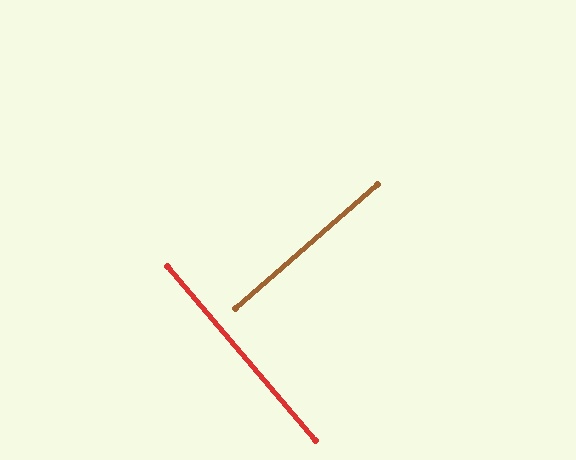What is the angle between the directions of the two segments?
Approximately 89 degrees.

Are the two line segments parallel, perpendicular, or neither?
Perpendicular — they meet at approximately 89°.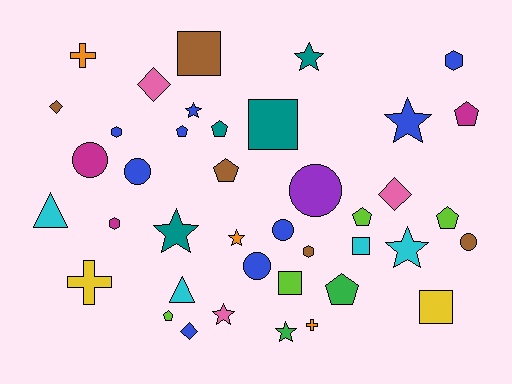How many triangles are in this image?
There are 2 triangles.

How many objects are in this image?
There are 40 objects.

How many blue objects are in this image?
There are 9 blue objects.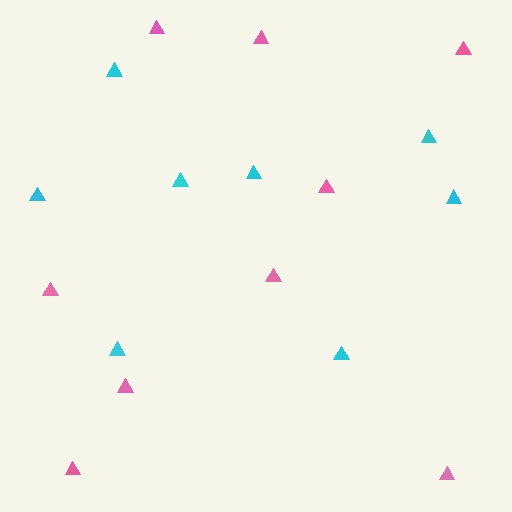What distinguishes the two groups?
There are 2 groups: one group of cyan triangles (8) and one group of pink triangles (9).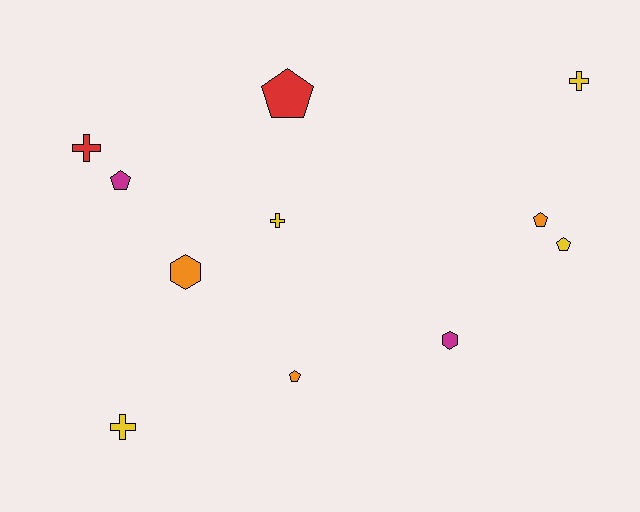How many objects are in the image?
There are 11 objects.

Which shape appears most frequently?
Pentagon, with 5 objects.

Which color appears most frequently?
Yellow, with 4 objects.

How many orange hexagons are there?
There is 1 orange hexagon.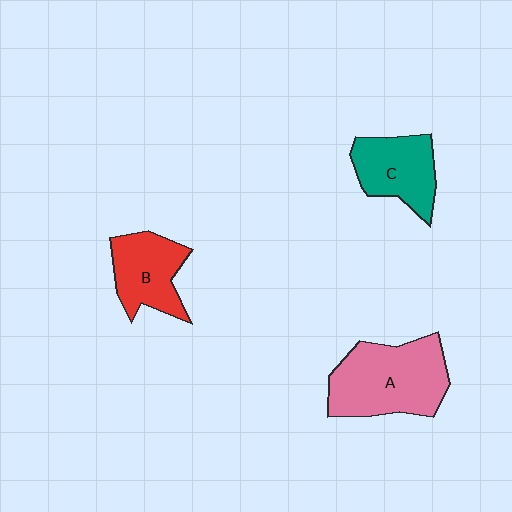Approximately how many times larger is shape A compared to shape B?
Approximately 1.6 times.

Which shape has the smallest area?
Shape B (red).